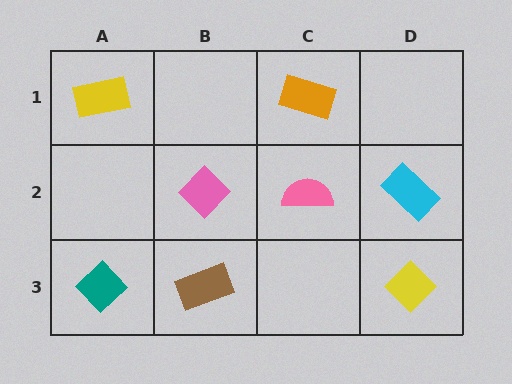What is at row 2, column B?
A pink diamond.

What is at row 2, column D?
A cyan rectangle.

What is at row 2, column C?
A pink semicircle.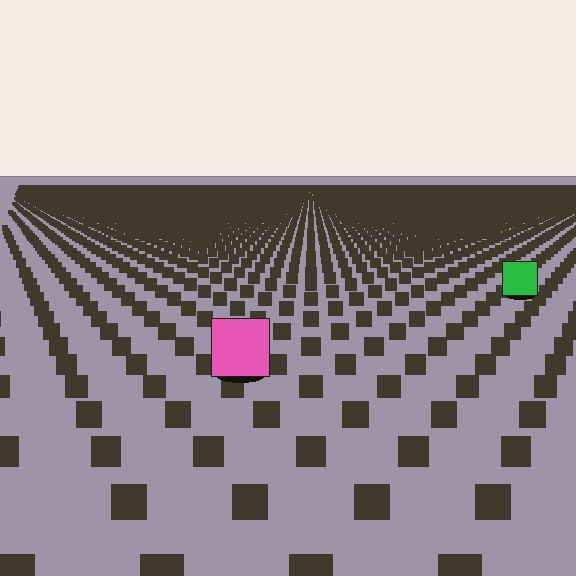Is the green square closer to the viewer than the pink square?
No. The pink square is closer — you can tell from the texture gradient: the ground texture is coarser near it.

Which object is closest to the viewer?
The pink square is closest. The texture marks near it are larger and more spread out.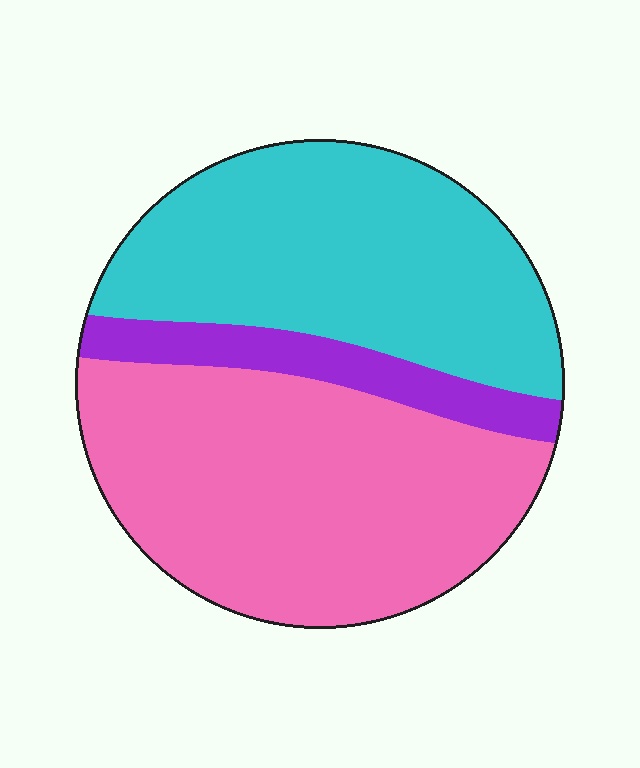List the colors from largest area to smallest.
From largest to smallest: pink, cyan, purple.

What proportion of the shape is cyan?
Cyan takes up between a quarter and a half of the shape.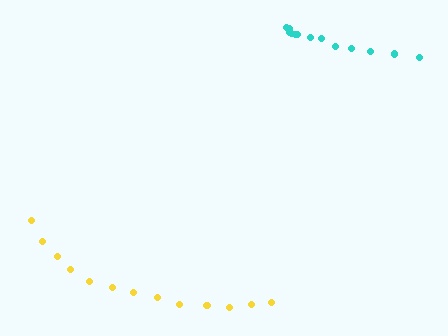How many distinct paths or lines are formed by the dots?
There are 2 distinct paths.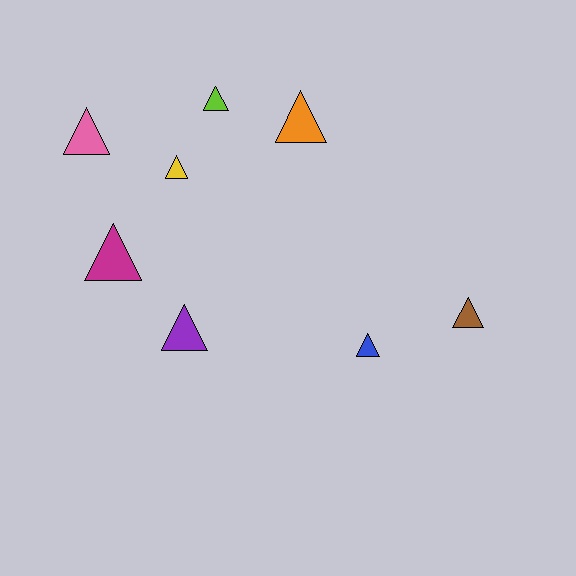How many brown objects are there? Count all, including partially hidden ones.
There is 1 brown object.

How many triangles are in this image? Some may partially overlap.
There are 8 triangles.